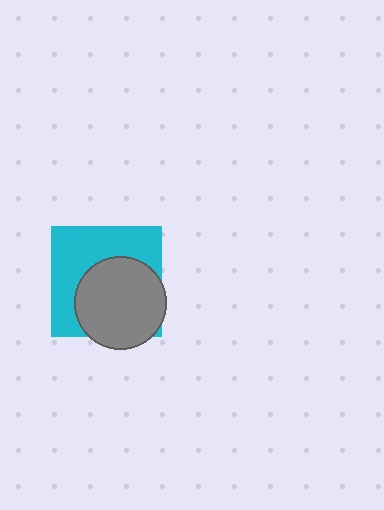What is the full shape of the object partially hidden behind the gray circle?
The partially hidden object is a cyan square.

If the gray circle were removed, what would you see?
You would see the complete cyan square.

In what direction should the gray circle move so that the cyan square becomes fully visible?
The gray circle should move toward the lower-right. That is the shortest direction to clear the overlap and leave the cyan square fully visible.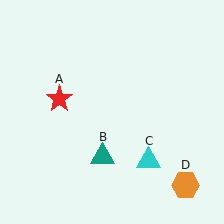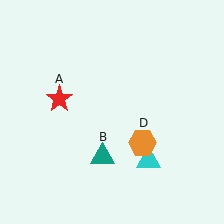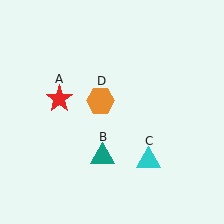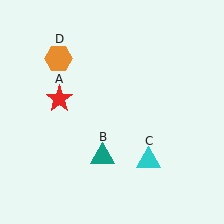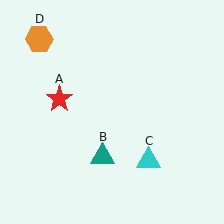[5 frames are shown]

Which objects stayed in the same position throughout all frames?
Red star (object A) and teal triangle (object B) and cyan triangle (object C) remained stationary.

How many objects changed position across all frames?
1 object changed position: orange hexagon (object D).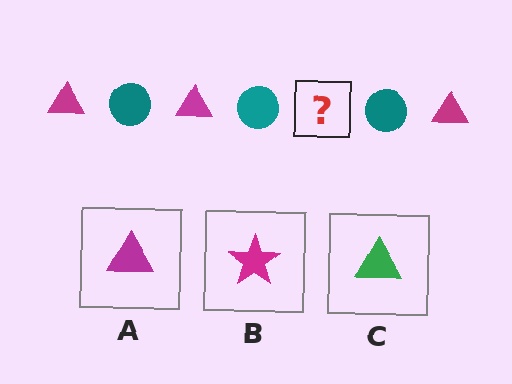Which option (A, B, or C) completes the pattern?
A.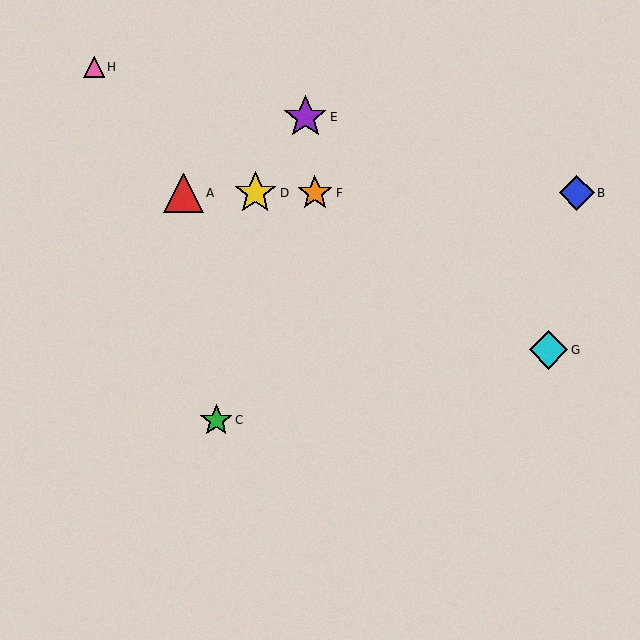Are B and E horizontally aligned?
No, B is at y≈193 and E is at y≈117.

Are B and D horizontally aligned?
Yes, both are at y≈193.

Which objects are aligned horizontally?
Objects A, B, D, F are aligned horizontally.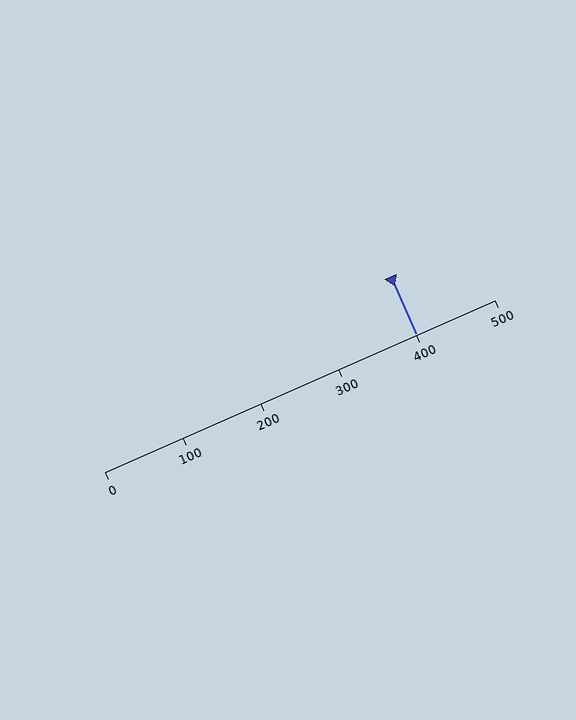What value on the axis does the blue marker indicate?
The marker indicates approximately 400.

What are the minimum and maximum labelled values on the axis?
The axis runs from 0 to 500.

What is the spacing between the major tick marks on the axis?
The major ticks are spaced 100 apart.